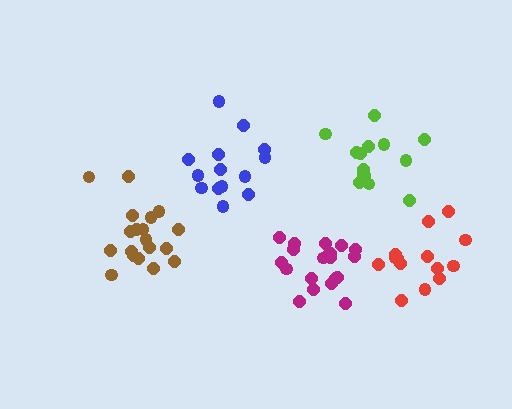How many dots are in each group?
Group 1: 20 dots, Group 2: 14 dots, Group 3: 14 dots, Group 4: 14 dots, Group 5: 19 dots (81 total).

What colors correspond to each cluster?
The clusters are colored: magenta, lime, blue, red, brown.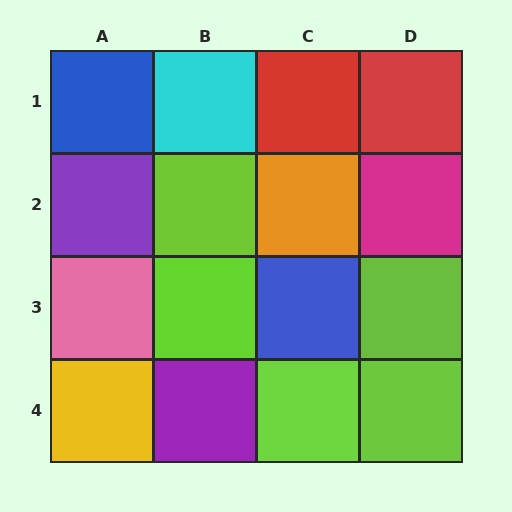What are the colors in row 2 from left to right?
Purple, lime, orange, magenta.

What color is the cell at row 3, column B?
Lime.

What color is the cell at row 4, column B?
Purple.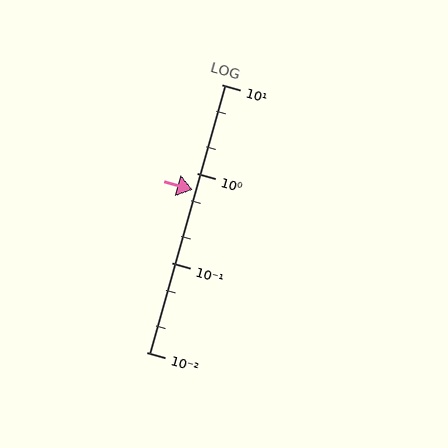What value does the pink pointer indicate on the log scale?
The pointer indicates approximately 0.66.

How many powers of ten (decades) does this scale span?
The scale spans 3 decades, from 0.01 to 10.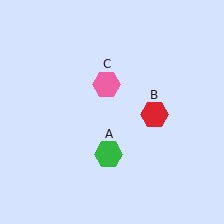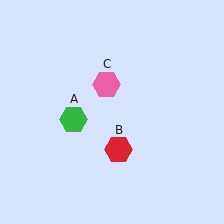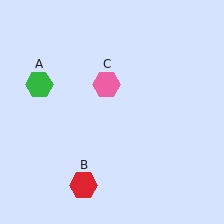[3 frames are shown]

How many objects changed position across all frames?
2 objects changed position: green hexagon (object A), red hexagon (object B).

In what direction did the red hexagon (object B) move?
The red hexagon (object B) moved down and to the left.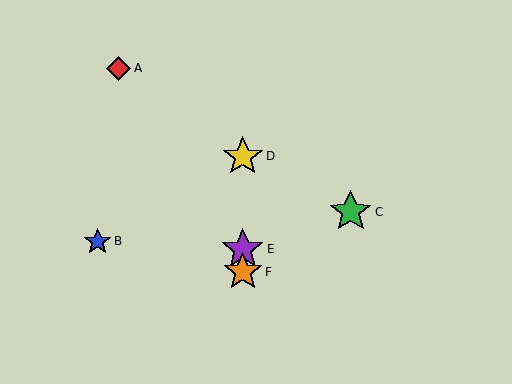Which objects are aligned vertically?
Objects D, E, F are aligned vertically.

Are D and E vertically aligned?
Yes, both are at x≈243.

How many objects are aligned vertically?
3 objects (D, E, F) are aligned vertically.